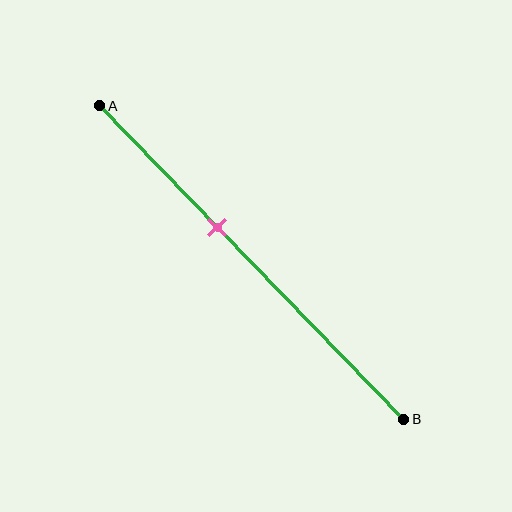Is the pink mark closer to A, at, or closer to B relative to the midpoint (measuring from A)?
The pink mark is closer to point A than the midpoint of segment AB.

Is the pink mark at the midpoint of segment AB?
No, the mark is at about 40% from A, not at the 50% midpoint.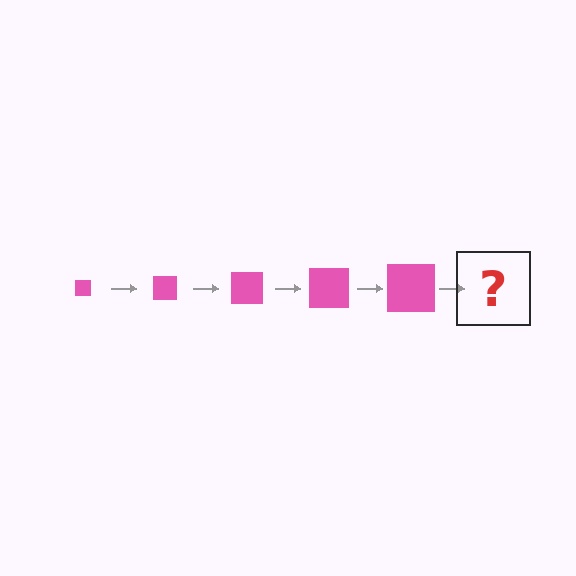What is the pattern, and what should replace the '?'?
The pattern is that the square gets progressively larger each step. The '?' should be a pink square, larger than the previous one.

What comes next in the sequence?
The next element should be a pink square, larger than the previous one.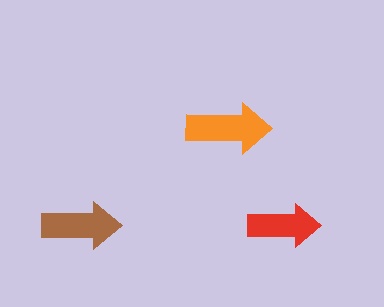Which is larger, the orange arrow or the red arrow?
The orange one.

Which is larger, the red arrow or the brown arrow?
The brown one.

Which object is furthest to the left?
The brown arrow is leftmost.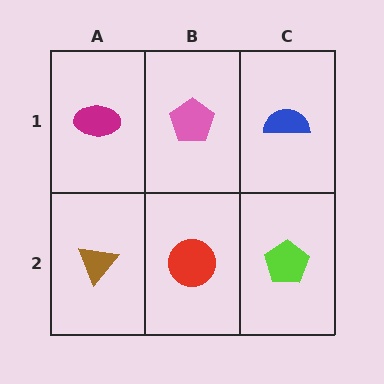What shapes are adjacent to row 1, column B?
A red circle (row 2, column B), a magenta ellipse (row 1, column A), a blue semicircle (row 1, column C).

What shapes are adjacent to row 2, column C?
A blue semicircle (row 1, column C), a red circle (row 2, column B).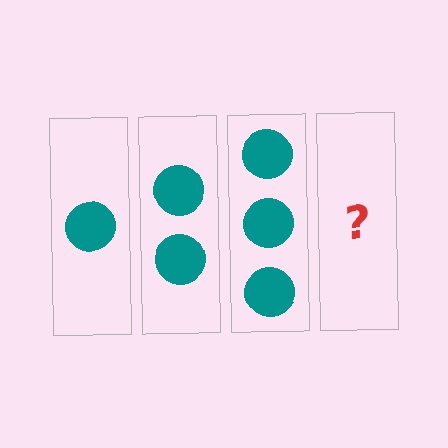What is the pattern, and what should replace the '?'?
The pattern is that each step adds one more circle. The '?' should be 4 circles.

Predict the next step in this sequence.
The next step is 4 circles.